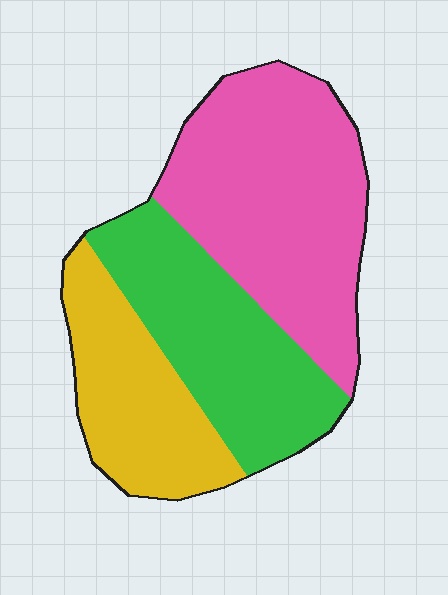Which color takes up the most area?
Pink, at roughly 45%.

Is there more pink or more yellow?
Pink.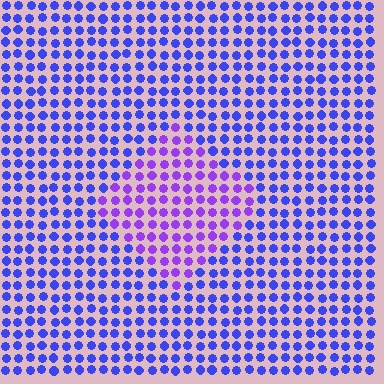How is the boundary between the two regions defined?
The boundary is defined purely by a slight shift in hue (about 35 degrees). Spacing, size, and orientation are identical on both sides.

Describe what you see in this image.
The image is filled with small blue elements in a uniform arrangement. A diamond-shaped region is visible where the elements are tinted to a slightly different hue, forming a subtle color boundary.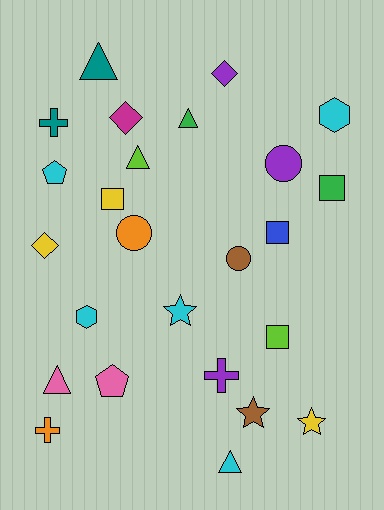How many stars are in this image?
There are 3 stars.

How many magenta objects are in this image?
There is 1 magenta object.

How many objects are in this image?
There are 25 objects.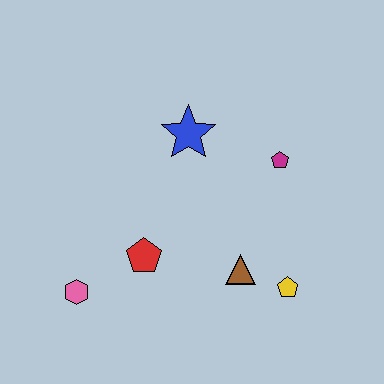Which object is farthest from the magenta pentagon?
The pink hexagon is farthest from the magenta pentagon.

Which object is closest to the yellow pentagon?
The brown triangle is closest to the yellow pentagon.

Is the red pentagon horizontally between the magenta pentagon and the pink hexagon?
Yes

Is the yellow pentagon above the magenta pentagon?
No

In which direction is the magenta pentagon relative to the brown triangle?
The magenta pentagon is above the brown triangle.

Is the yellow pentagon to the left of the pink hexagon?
No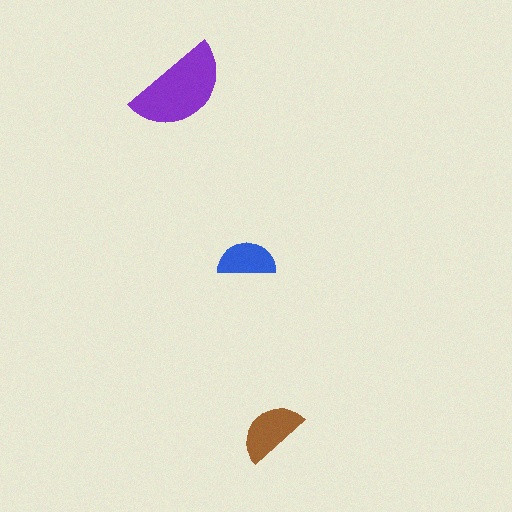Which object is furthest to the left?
The purple semicircle is leftmost.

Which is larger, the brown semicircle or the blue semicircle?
The brown one.